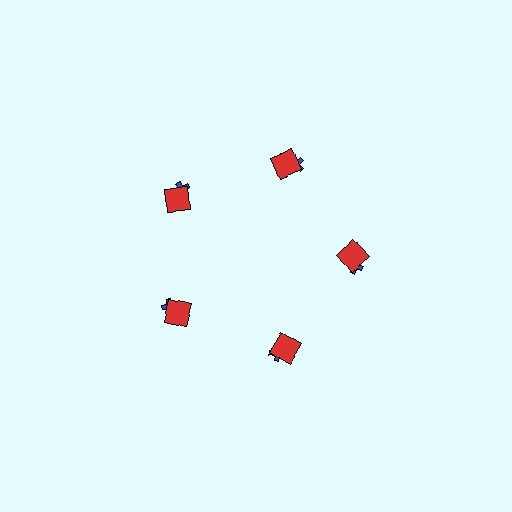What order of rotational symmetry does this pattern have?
This pattern has 5-fold rotational symmetry.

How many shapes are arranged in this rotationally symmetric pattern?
There are 10 shapes, arranged in 5 groups of 2.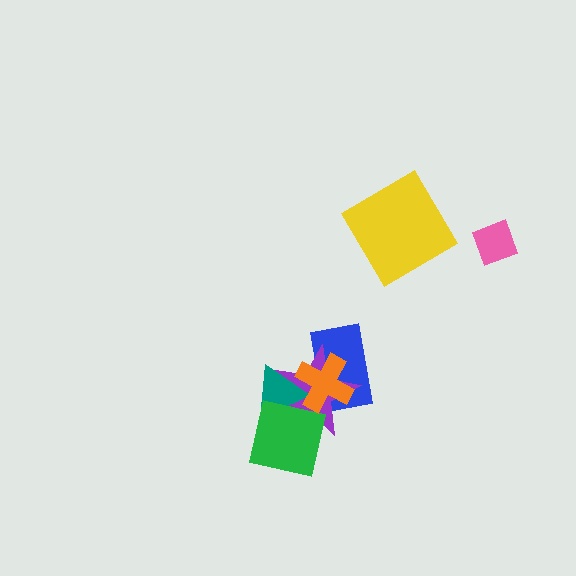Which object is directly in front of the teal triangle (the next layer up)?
The green square is directly in front of the teal triangle.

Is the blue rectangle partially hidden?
Yes, it is partially covered by another shape.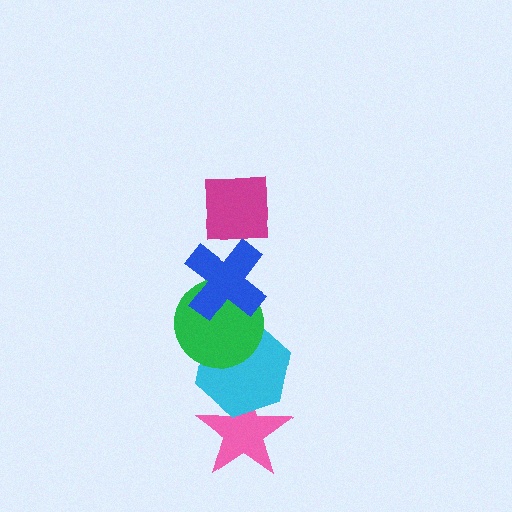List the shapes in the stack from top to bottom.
From top to bottom: the magenta square, the blue cross, the green circle, the cyan hexagon, the pink star.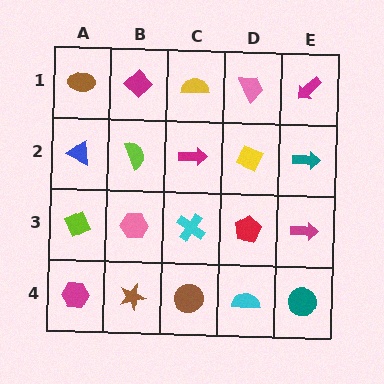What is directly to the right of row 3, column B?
A cyan cross.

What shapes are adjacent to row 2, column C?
A yellow semicircle (row 1, column C), a cyan cross (row 3, column C), a lime semicircle (row 2, column B), a yellow diamond (row 2, column D).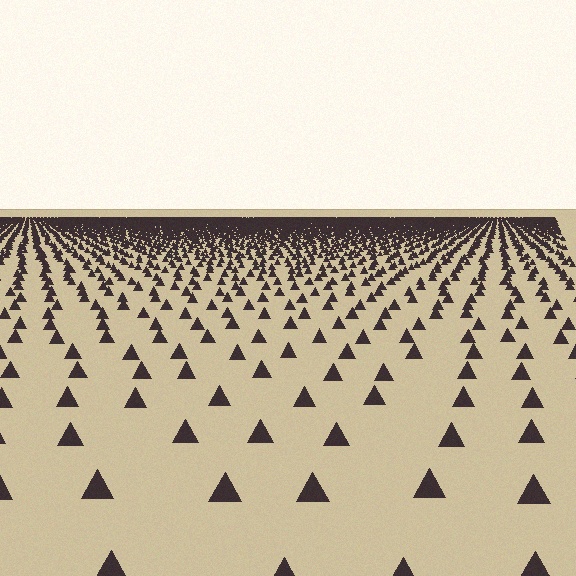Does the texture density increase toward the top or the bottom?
Density increases toward the top.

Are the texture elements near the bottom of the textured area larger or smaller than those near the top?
Larger. Near the bottom, elements are closer to the viewer and appear at a bigger on-screen size.